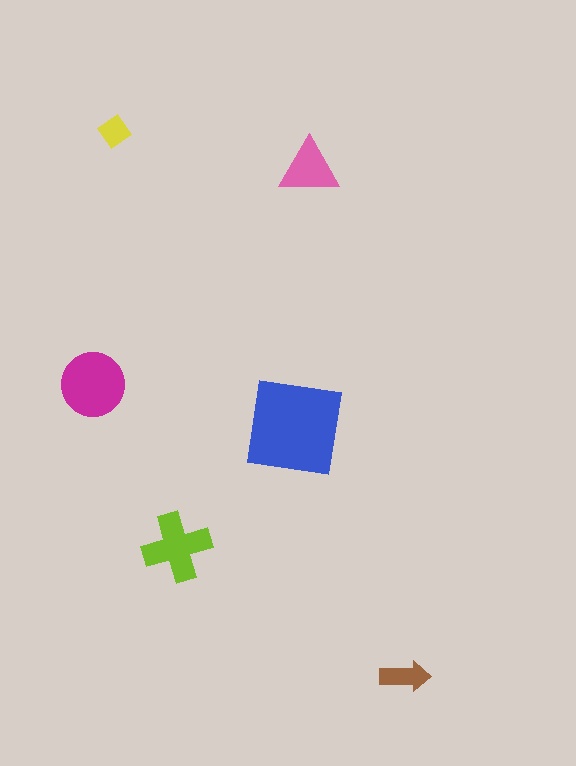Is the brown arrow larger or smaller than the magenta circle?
Smaller.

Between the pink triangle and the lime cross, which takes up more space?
The lime cross.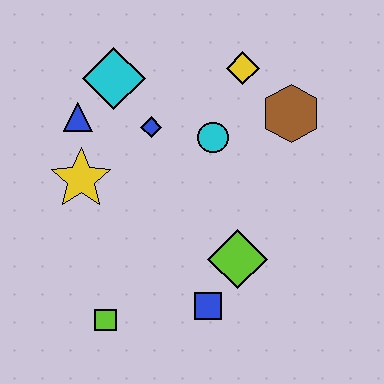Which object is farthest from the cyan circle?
The lime square is farthest from the cyan circle.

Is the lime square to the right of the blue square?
No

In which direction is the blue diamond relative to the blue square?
The blue diamond is above the blue square.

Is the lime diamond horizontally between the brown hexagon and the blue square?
Yes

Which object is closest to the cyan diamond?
The blue triangle is closest to the cyan diamond.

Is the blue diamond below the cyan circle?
No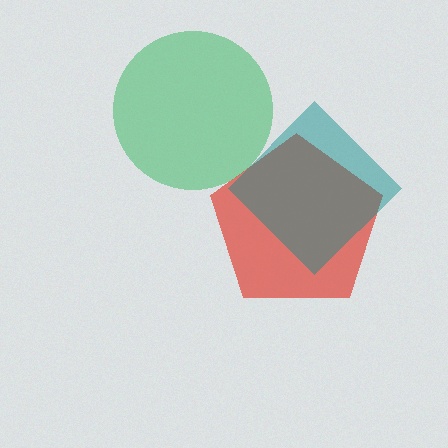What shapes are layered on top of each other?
The layered shapes are: a red pentagon, a teal diamond, a green circle.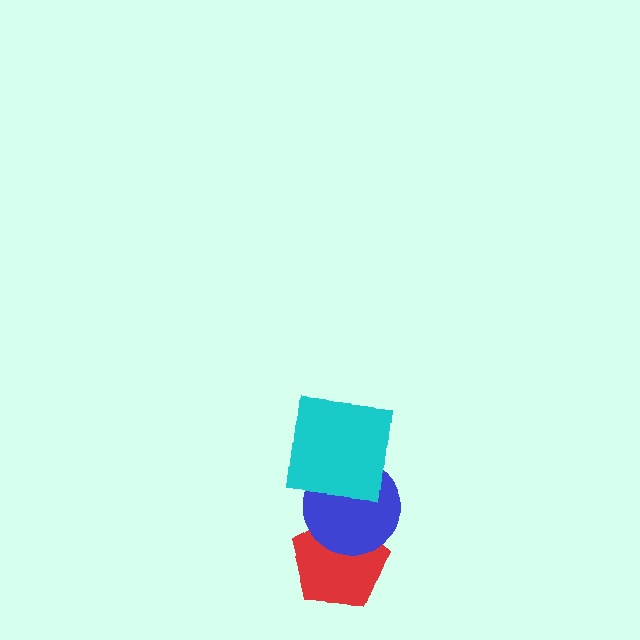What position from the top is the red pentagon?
The red pentagon is 3rd from the top.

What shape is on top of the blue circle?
The cyan square is on top of the blue circle.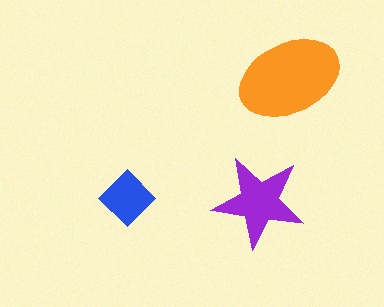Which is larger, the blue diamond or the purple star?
The purple star.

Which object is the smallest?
The blue diamond.